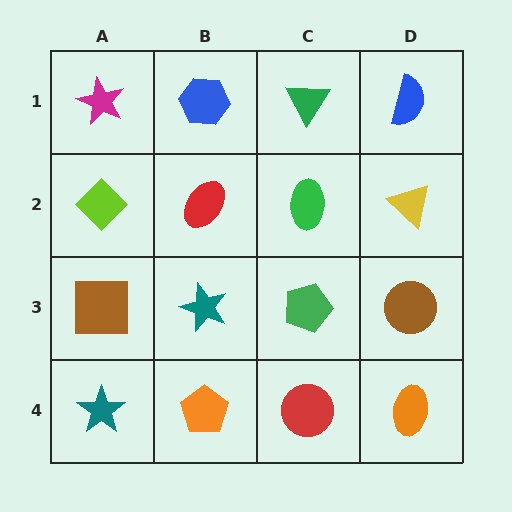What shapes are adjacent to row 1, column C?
A green ellipse (row 2, column C), a blue hexagon (row 1, column B), a blue semicircle (row 1, column D).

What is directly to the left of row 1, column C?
A blue hexagon.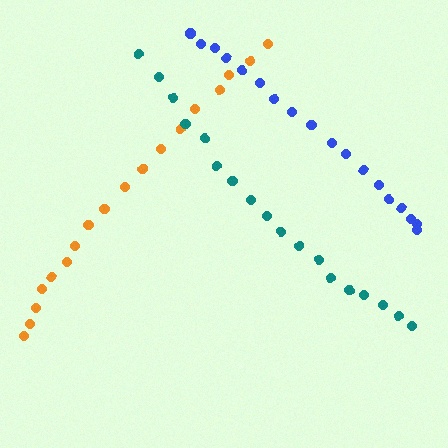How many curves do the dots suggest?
There are 3 distinct paths.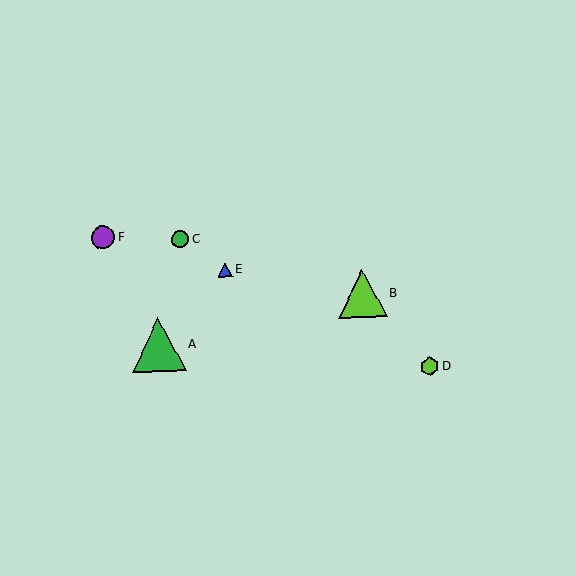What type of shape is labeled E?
Shape E is a blue triangle.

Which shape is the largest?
The green triangle (labeled A) is the largest.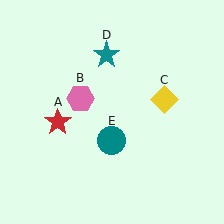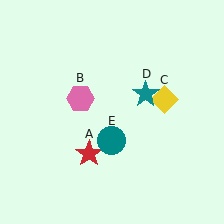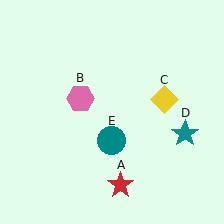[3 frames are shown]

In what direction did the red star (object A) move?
The red star (object A) moved down and to the right.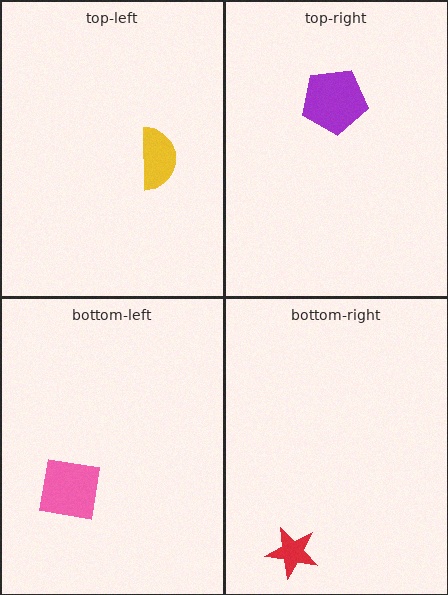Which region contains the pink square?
The bottom-left region.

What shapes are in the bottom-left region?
The pink square.